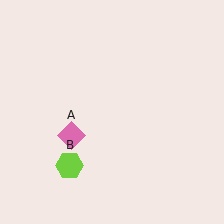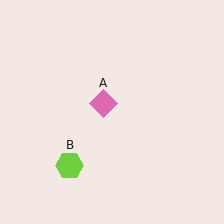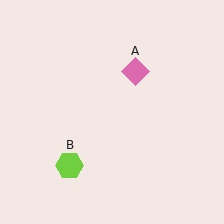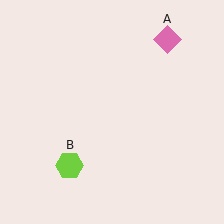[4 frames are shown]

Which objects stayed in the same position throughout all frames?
Lime hexagon (object B) remained stationary.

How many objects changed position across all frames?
1 object changed position: pink diamond (object A).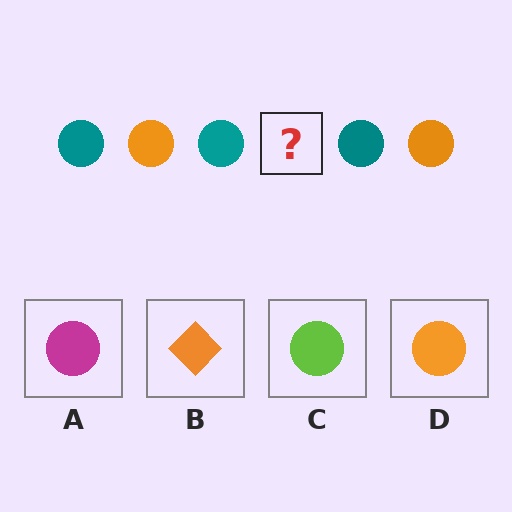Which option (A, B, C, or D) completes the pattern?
D.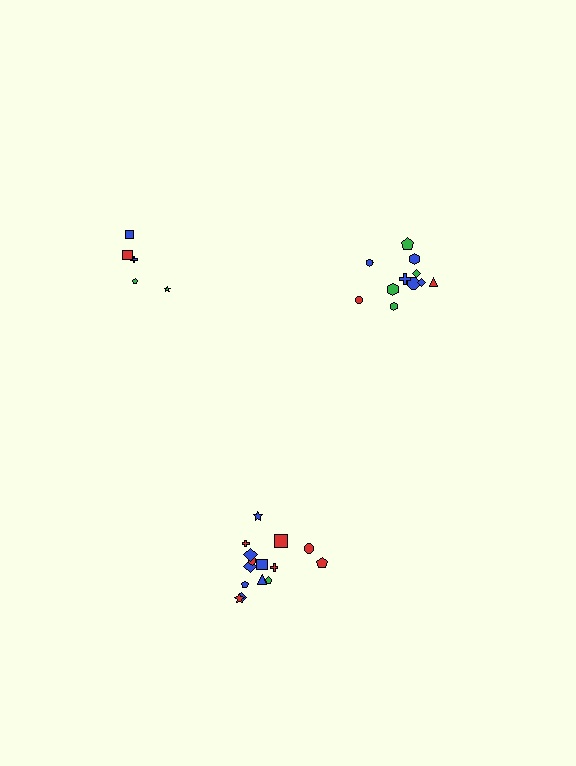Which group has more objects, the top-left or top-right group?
The top-right group.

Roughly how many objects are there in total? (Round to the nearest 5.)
Roughly 30 objects in total.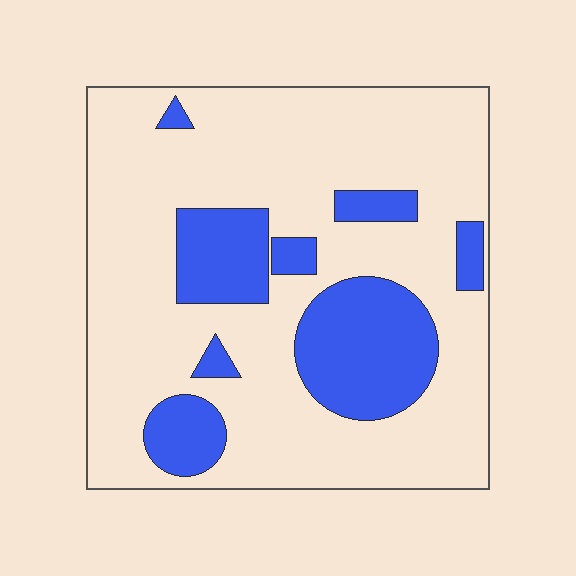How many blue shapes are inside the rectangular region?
8.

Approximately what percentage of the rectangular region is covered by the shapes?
Approximately 25%.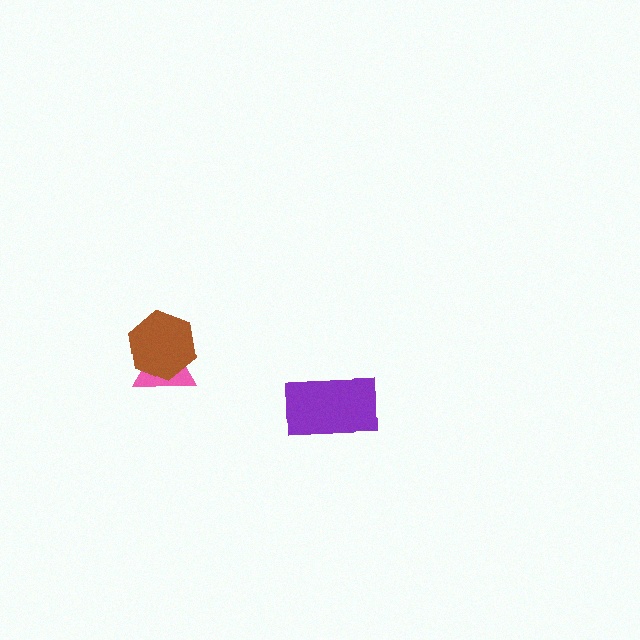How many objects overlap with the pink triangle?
1 object overlaps with the pink triangle.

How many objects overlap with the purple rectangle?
0 objects overlap with the purple rectangle.